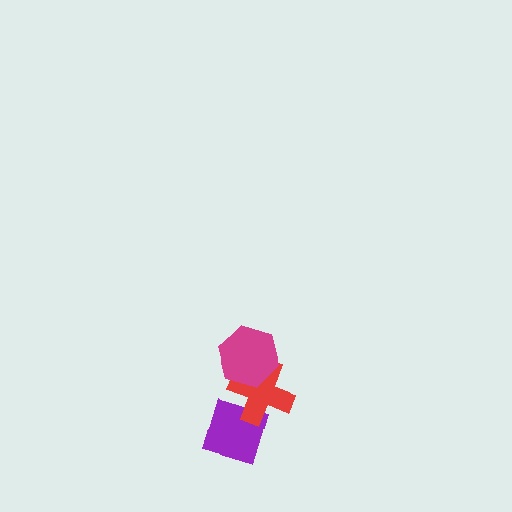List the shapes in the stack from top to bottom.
From top to bottom: the magenta hexagon, the red cross, the purple diamond.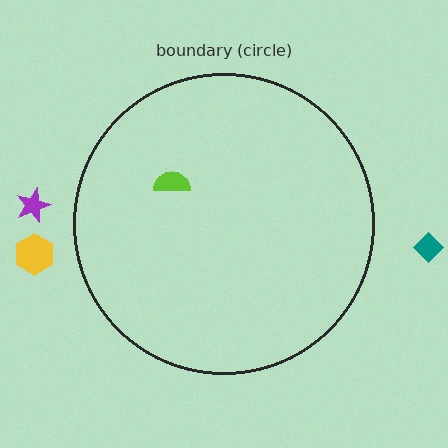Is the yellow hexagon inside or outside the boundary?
Outside.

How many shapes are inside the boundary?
1 inside, 3 outside.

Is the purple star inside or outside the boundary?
Outside.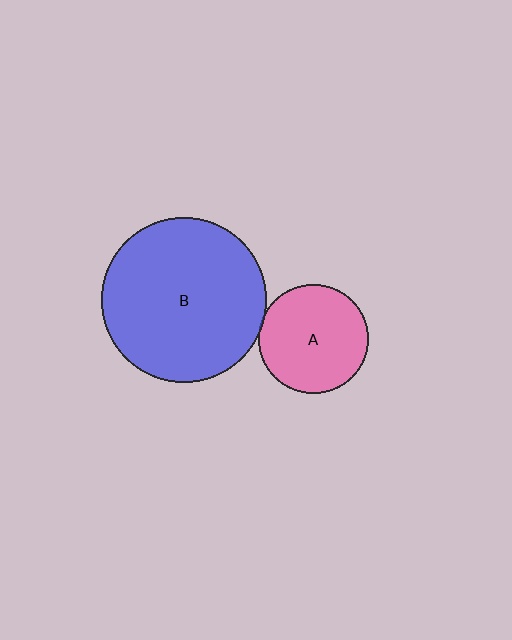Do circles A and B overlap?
Yes.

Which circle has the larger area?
Circle B (blue).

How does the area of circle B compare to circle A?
Approximately 2.3 times.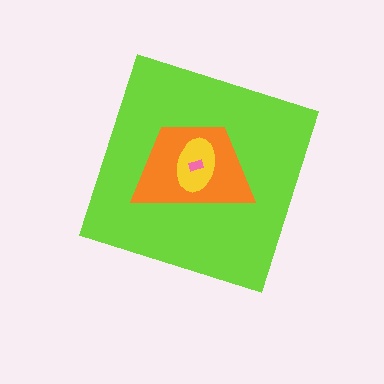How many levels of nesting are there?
4.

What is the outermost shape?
The lime diamond.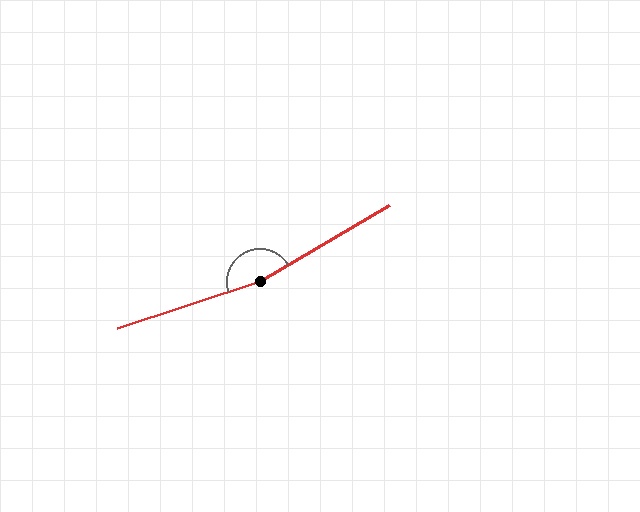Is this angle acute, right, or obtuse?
It is obtuse.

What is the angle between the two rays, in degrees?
Approximately 167 degrees.